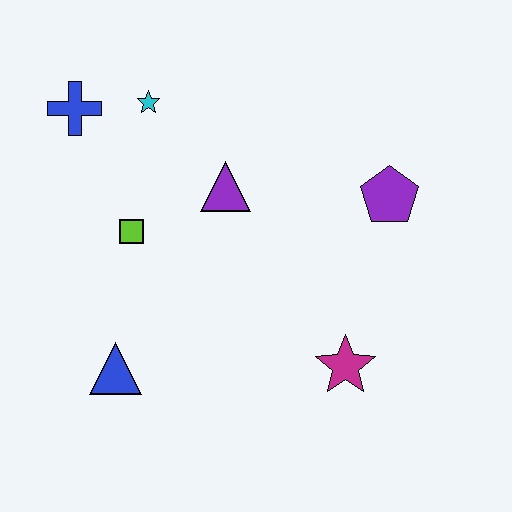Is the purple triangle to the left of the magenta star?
Yes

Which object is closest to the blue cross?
The cyan star is closest to the blue cross.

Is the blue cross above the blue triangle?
Yes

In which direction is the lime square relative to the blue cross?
The lime square is below the blue cross.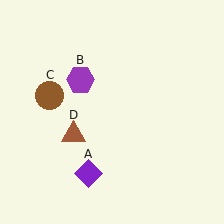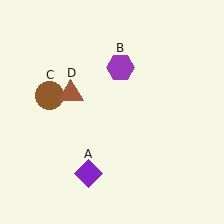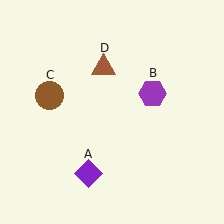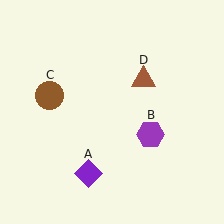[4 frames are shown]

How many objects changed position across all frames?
2 objects changed position: purple hexagon (object B), brown triangle (object D).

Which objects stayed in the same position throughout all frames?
Purple diamond (object A) and brown circle (object C) remained stationary.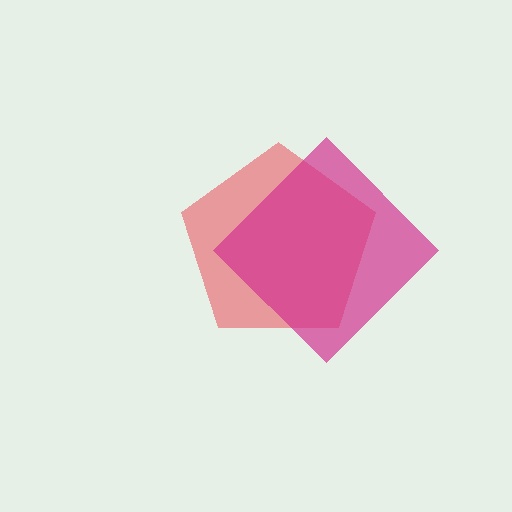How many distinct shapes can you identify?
There are 2 distinct shapes: a red pentagon, a magenta diamond.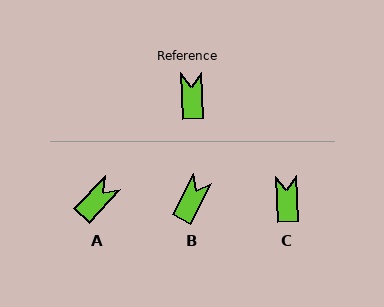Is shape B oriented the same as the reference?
No, it is off by about 30 degrees.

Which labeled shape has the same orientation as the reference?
C.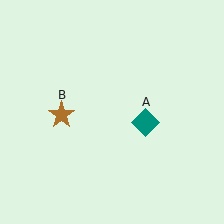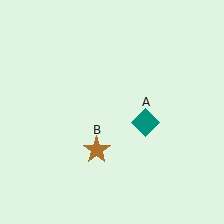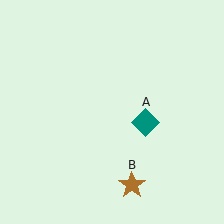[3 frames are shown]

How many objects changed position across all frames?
1 object changed position: brown star (object B).